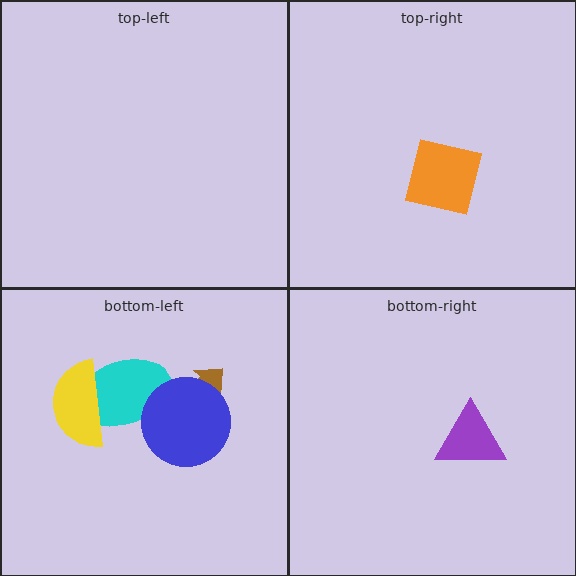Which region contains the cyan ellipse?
The bottom-left region.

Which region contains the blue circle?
The bottom-left region.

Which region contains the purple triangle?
The bottom-right region.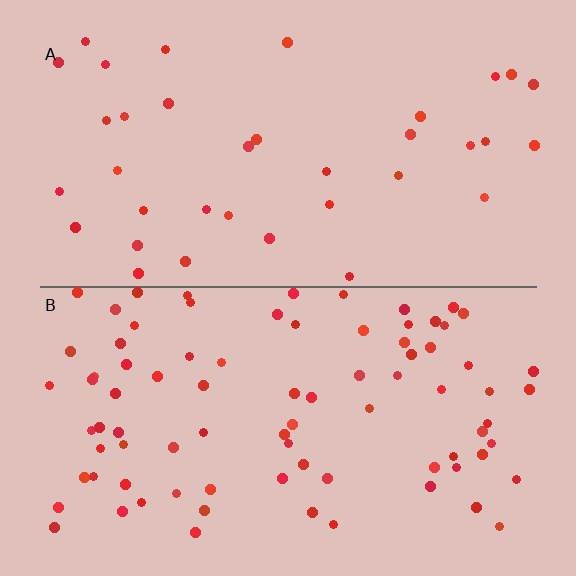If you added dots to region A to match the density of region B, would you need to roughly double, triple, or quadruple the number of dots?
Approximately double.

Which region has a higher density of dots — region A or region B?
B (the bottom).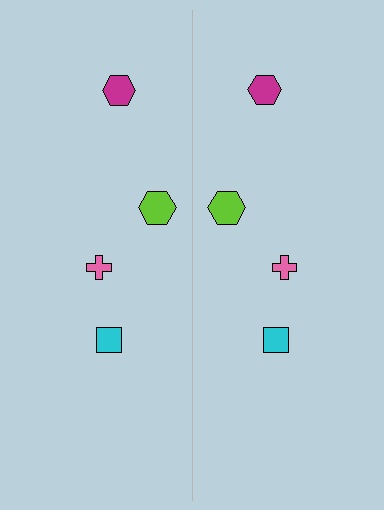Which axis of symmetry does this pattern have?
The pattern has a vertical axis of symmetry running through the center of the image.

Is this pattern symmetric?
Yes, this pattern has bilateral (reflection) symmetry.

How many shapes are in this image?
There are 8 shapes in this image.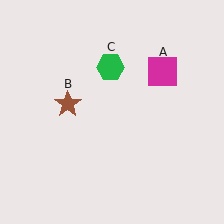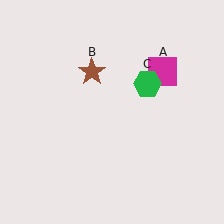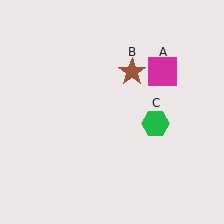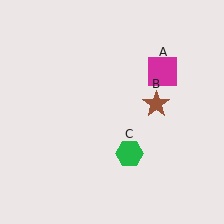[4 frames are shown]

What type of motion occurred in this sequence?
The brown star (object B), green hexagon (object C) rotated clockwise around the center of the scene.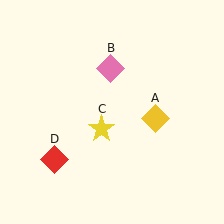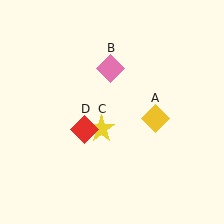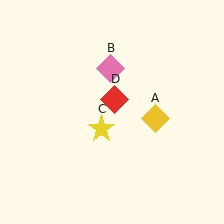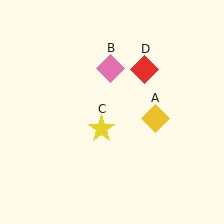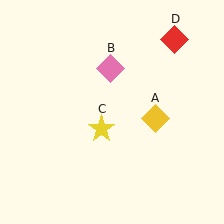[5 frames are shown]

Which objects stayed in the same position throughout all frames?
Yellow diamond (object A) and pink diamond (object B) and yellow star (object C) remained stationary.